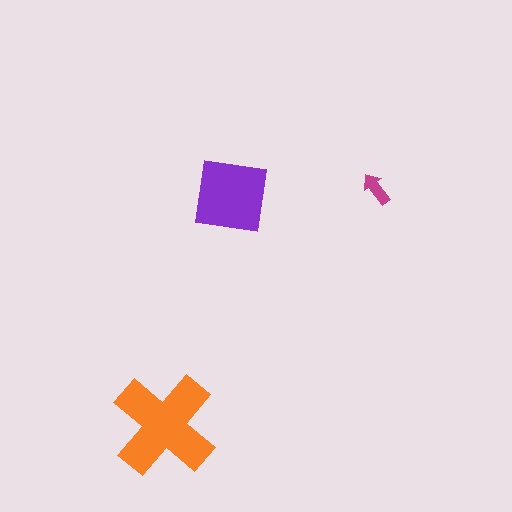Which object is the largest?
The orange cross.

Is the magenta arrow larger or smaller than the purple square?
Smaller.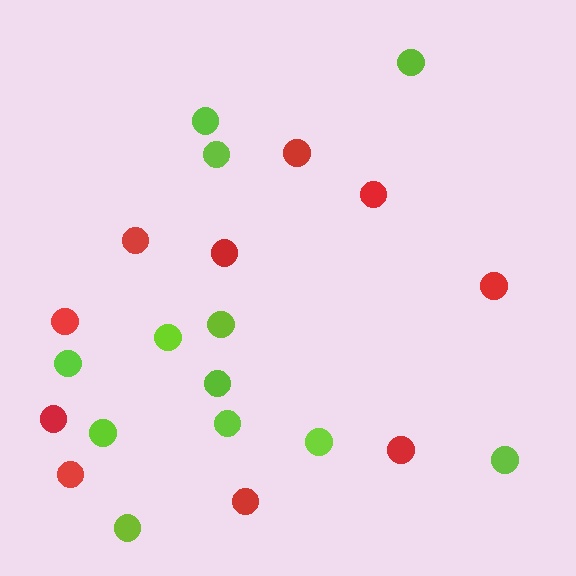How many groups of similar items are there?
There are 2 groups: one group of lime circles (12) and one group of red circles (10).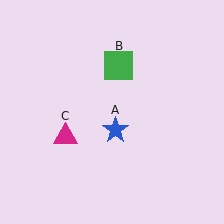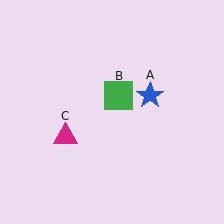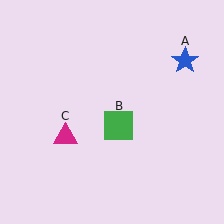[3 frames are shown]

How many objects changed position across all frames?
2 objects changed position: blue star (object A), green square (object B).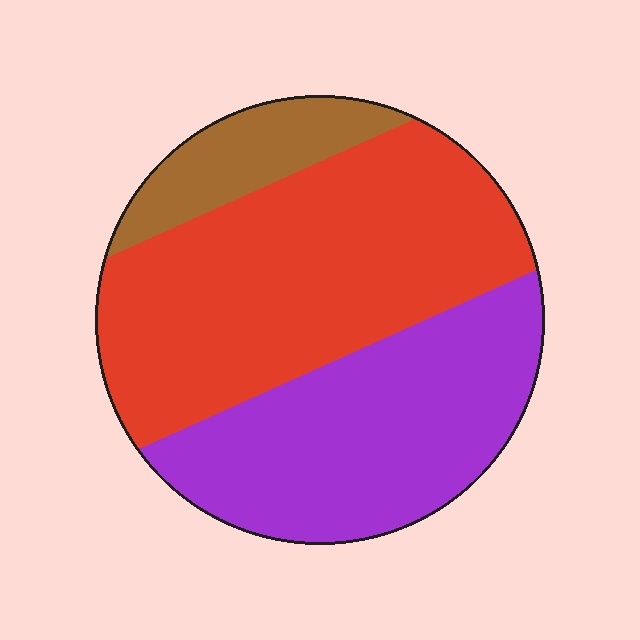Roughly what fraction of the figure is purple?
Purple covers 38% of the figure.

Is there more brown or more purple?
Purple.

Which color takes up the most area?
Red, at roughly 50%.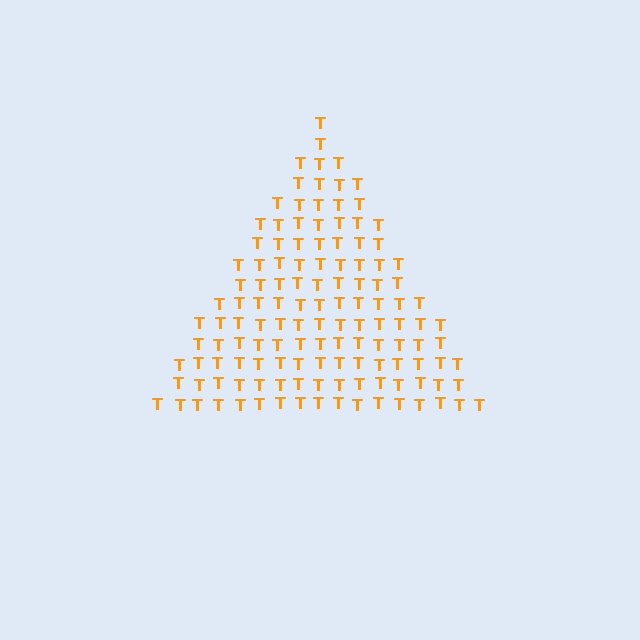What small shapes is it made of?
It is made of small letter T's.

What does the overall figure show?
The overall figure shows a triangle.